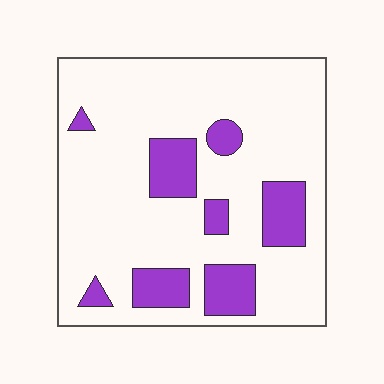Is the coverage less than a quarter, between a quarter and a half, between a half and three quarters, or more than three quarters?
Less than a quarter.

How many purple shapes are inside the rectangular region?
8.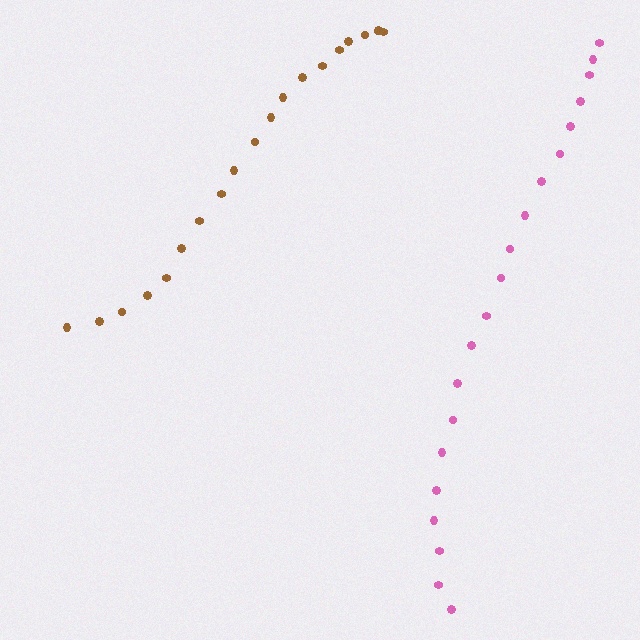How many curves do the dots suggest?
There are 2 distinct paths.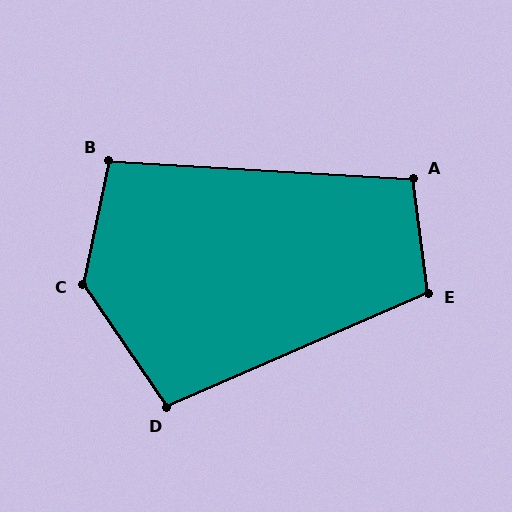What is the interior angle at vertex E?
Approximately 107 degrees (obtuse).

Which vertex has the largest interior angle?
C, at approximately 134 degrees.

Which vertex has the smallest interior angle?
B, at approximately 98 degrees.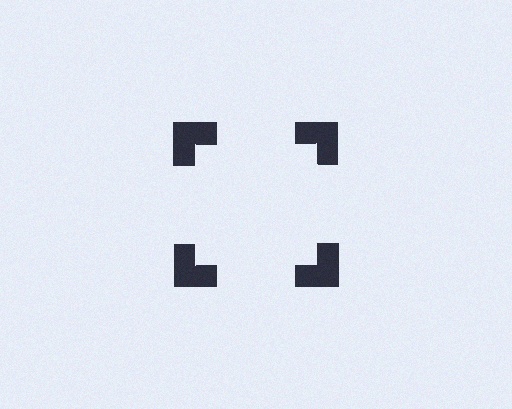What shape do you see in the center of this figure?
An illusory square — its edges are inferred from the aligned wedge cuts in the notched squares, not physically drawn.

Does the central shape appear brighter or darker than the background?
It typically appears slightly brighter than the background, even though no actual brightness change is drawn.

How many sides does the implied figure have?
4 sides.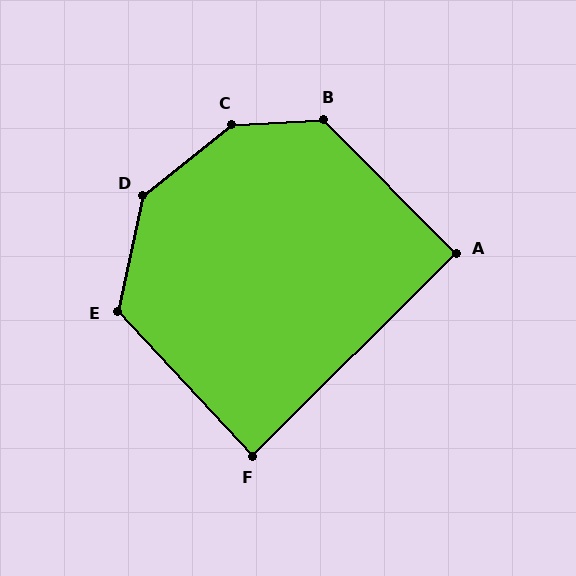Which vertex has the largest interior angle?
C, at approximately 145 degrees.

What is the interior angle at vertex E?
Approximately 125 degrees (obtuse).